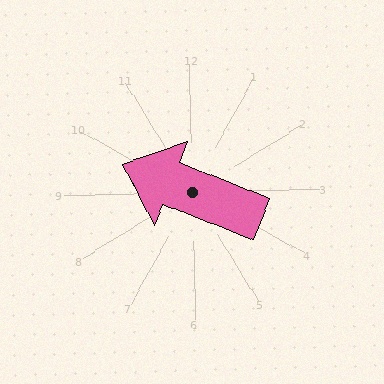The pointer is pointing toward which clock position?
Roughly 10 o'clock.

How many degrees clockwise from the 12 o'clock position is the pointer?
Approximately 293 degrees.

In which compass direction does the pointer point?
Northwest.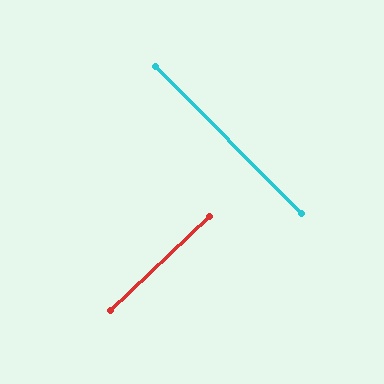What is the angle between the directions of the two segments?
Approximately 89 degrees.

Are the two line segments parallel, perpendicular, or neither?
Perpendicular — they meet at approximately 89°.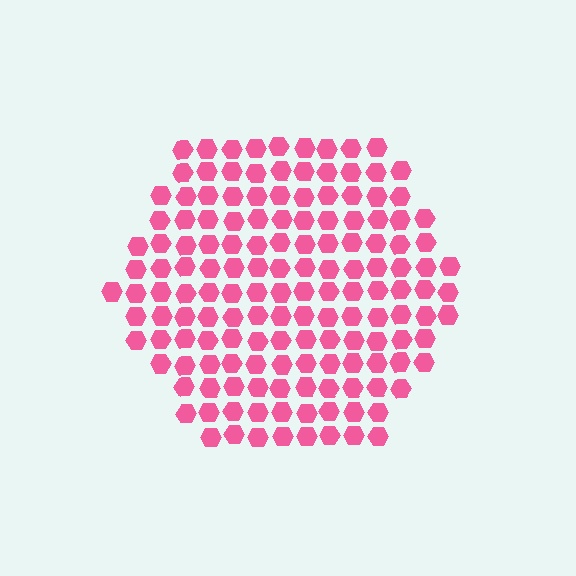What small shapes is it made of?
It is made of small hexagons.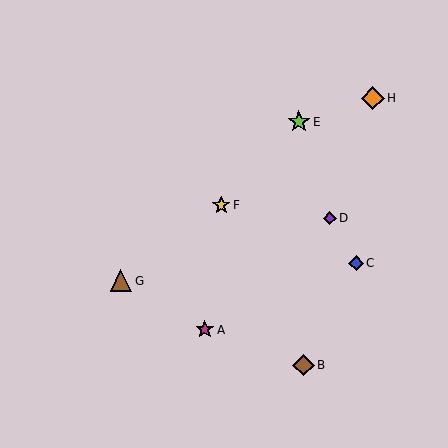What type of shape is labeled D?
Shape D is a purple diamond.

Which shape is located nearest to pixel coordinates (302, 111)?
The lime star (labeled E) at (299, 122) is nearest to that location.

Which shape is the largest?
The orange diamond (labeled H) is the largest.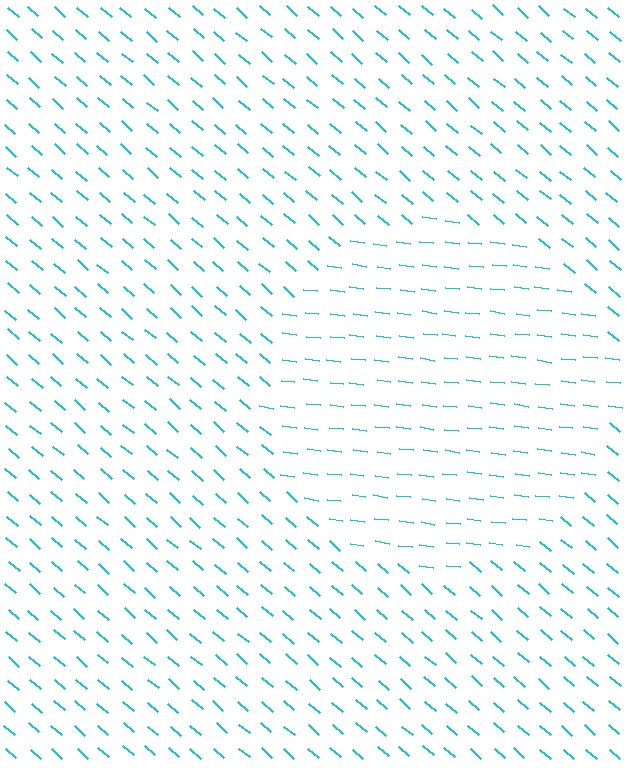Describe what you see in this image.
The image is filled with small cyan line segments. A circle region in the image has lines oriented differently from the surrounding lines, creating a visible texture boundary.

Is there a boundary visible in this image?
Yes, there is a texture boundary formed by a change in line orientation.